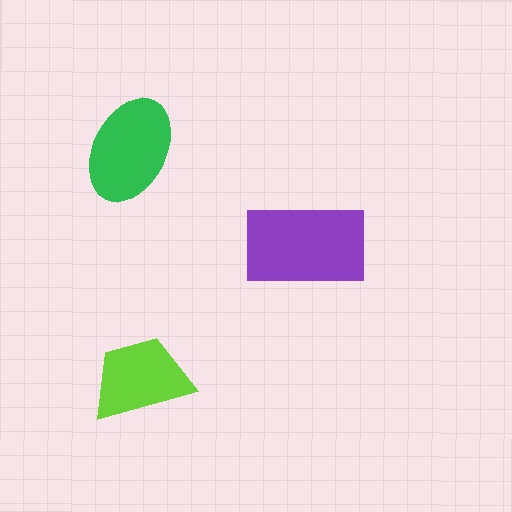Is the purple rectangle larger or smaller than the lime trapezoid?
Larger.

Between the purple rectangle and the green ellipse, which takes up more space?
The purple rectangle.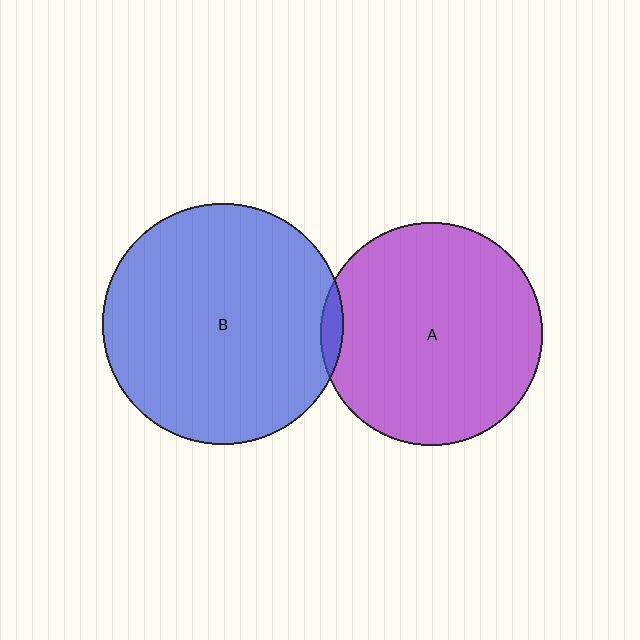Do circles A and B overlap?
Yes.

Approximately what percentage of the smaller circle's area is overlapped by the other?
Approximately 5%.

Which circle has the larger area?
Circle B (blue).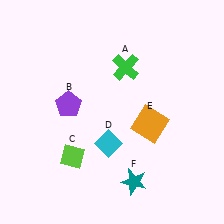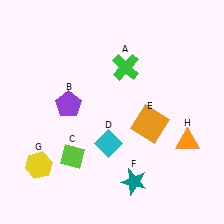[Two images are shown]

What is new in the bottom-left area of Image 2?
A yellow hexagon (G) was added in the bottom-left area of Image 2.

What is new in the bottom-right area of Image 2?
An orange triangle (H) was added in the bottom-right area of Image 2.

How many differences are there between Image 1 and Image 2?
There are 2 differences between the two images.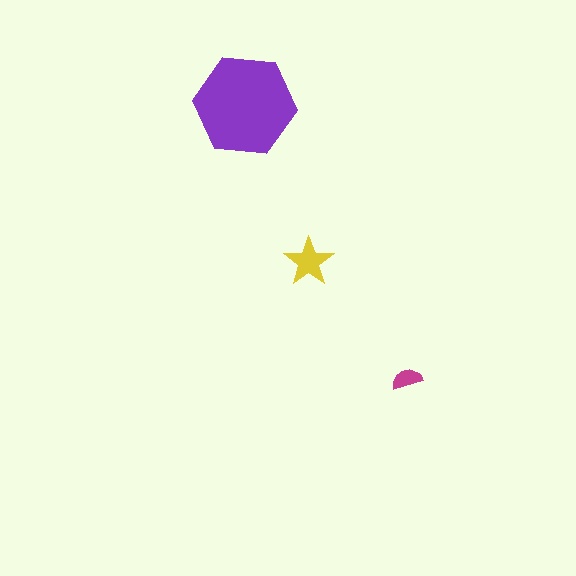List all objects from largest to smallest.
The purple hexagon, the yellow star, the magenta semicircle.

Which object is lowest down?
The magenta semicircle is bottommost.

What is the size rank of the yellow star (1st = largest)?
2nd.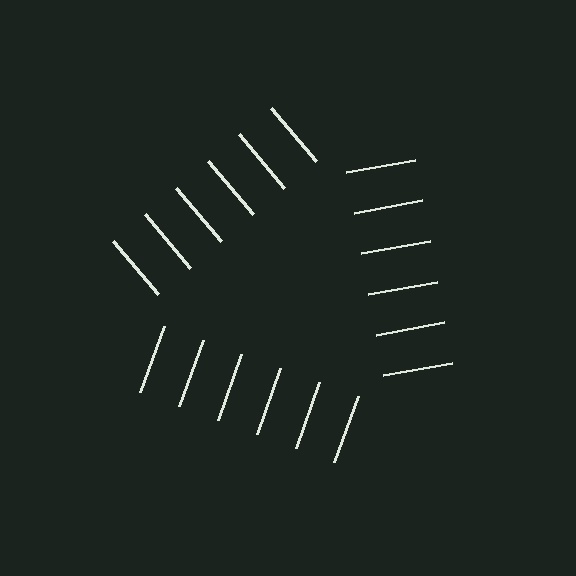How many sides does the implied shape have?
3 sides — the line-ends trace a triangle.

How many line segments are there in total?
18 — 6 along each of the 3 edges.